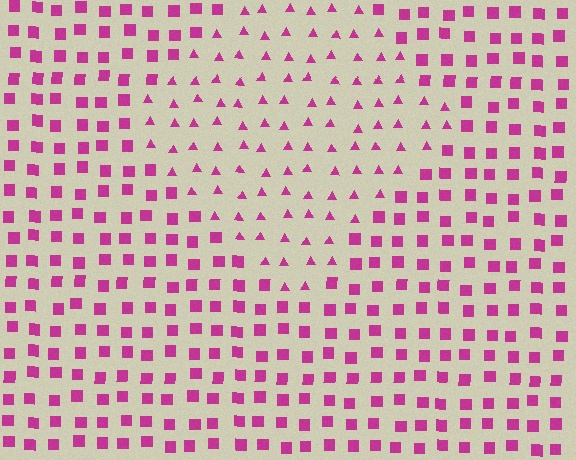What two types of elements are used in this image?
The image uses triangles inside the diamond region and squares outside it.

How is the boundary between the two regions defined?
The boundary is defined by a change in element shape: triangles inside vs. squares outside. All elements share the same color and spacing.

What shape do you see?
I see a diamond.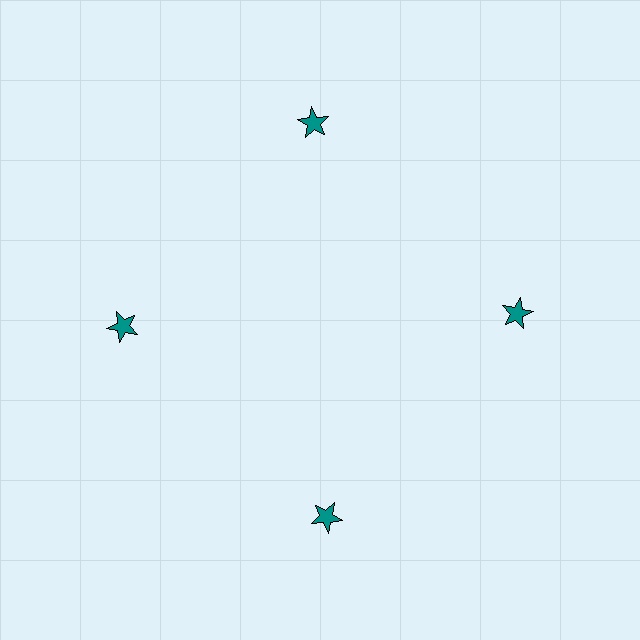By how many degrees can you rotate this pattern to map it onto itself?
The pattern maps onto itself every 90 degrees of rotation.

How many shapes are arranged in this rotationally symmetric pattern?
There are 4 shapes, arranged in 4 groups of 1.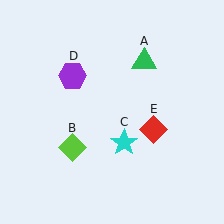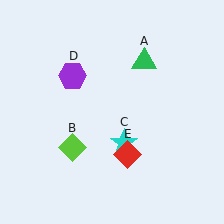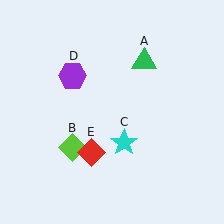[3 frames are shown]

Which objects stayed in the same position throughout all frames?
Green triangle (object A) and lime diamond (object B) and cyan star (object C) and purple hexagon (object D) remained stationary.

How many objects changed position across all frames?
1 object changed position: red diamond (object E).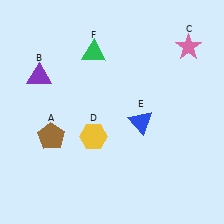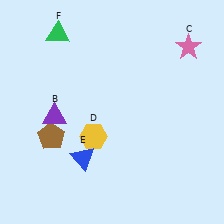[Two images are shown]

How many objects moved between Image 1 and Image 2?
3 objects moved between the two images.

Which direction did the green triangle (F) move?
The green triangle (F) moved left.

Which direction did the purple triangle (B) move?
The purple triangle (B) moved down.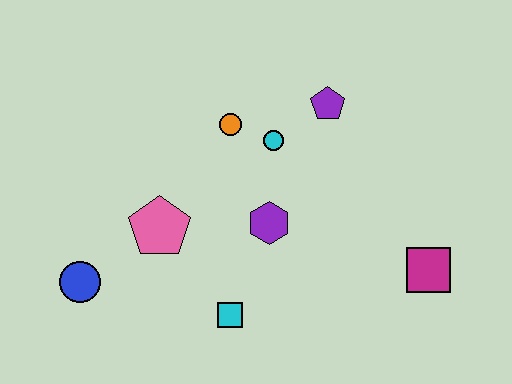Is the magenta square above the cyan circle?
No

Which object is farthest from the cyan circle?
The blue circle is farthest from the cyan circle.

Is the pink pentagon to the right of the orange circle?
No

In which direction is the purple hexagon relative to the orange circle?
The purple hexagon is below the orange circle.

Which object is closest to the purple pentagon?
The cyan circle is closest to the purple pentagon.